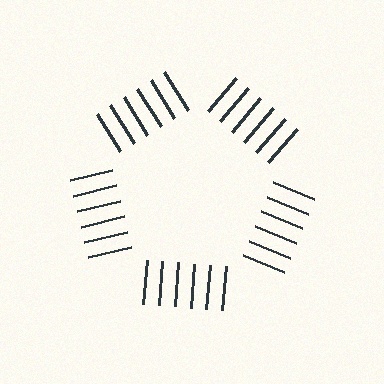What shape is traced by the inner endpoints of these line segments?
An illusory pentagon — the line segments terminate on its edges but no continuous stroke is drawn.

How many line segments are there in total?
30 — 6 along each of the 5 edges.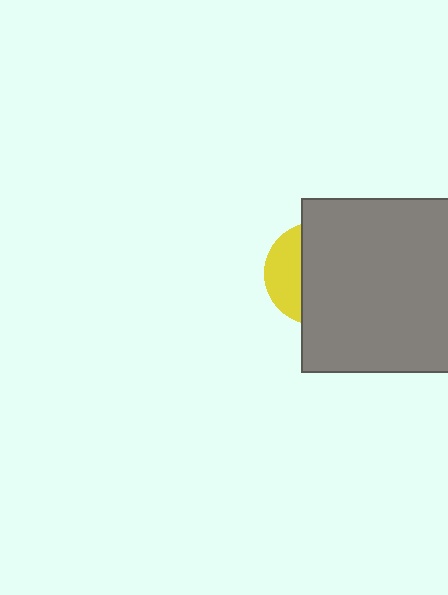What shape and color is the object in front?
The object in front is a gray square.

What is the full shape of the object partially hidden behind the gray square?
The partially hidden object is a yellow circle.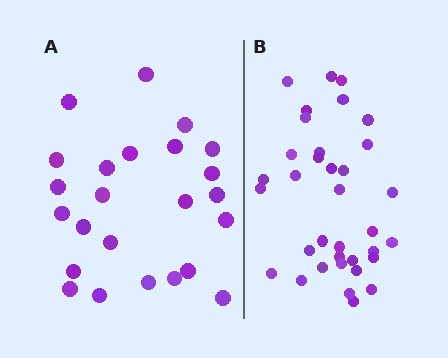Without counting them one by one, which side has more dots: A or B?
Region B (the right region) has more dots.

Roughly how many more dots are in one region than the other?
Region B has roughly 12 or so more dots than region A.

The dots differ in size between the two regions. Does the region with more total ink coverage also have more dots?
No. Region A has more total ink coverage because its dots are larger, but region B actually contains more individual dots. Total area can be misleading — the number of items is what matters here.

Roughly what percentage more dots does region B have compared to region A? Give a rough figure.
About 45% more.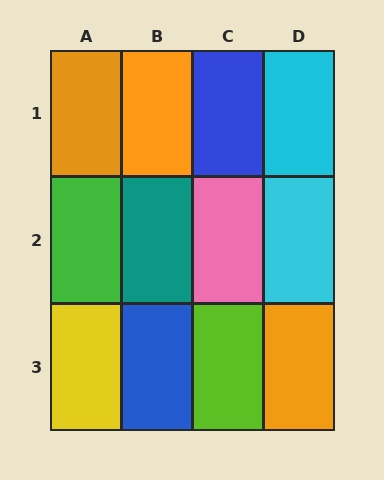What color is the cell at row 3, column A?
Yellow.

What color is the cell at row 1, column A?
Orange.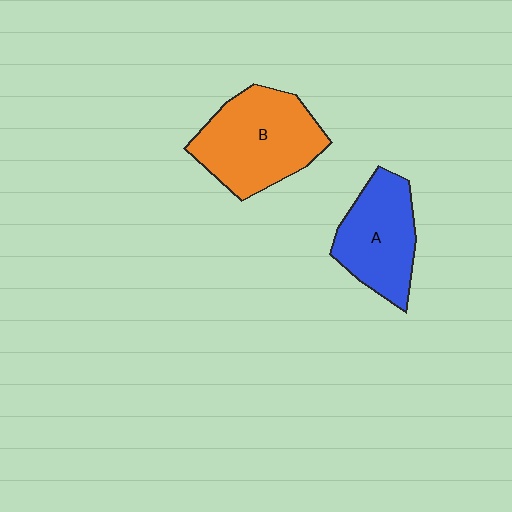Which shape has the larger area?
Shape B (orange).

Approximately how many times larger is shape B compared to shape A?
Approximately 1.3 times.